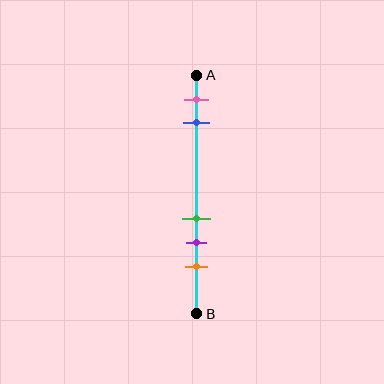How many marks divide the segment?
There are 5 marks dividing the segment.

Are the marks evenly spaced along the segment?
No, the marks are not evenly spaced.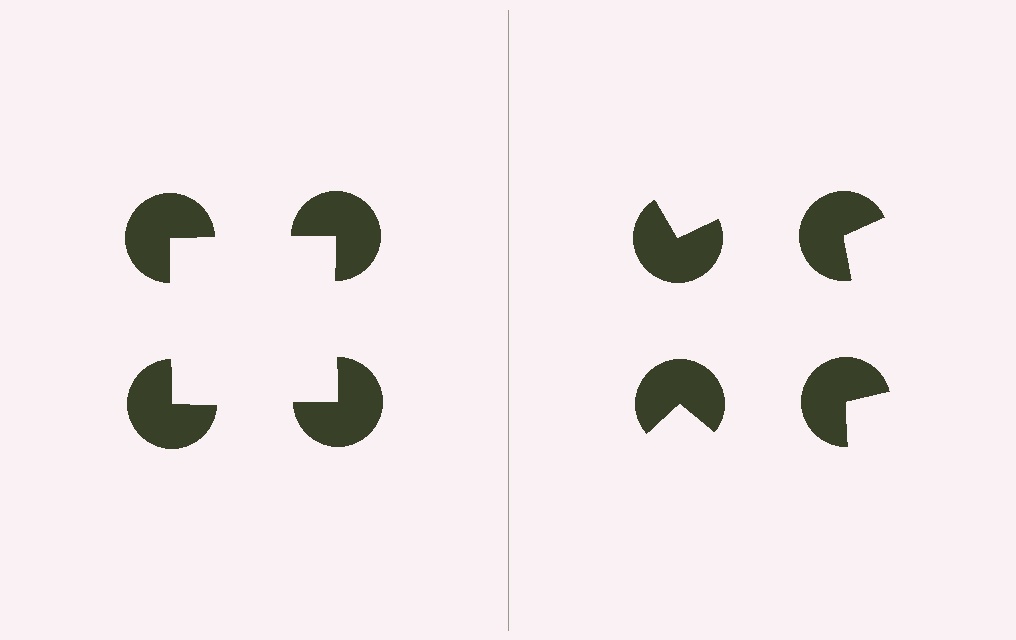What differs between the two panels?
The pac-man discs are positioned identically on both sides; only the wedge orientations differ. On the left they align to a square; on the right they are misaligned.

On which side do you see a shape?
An illusory square appears on the left side. On the right side the wedge cuts are rotated, so no coherent shape forms.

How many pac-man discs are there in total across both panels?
8 — 4 on each side.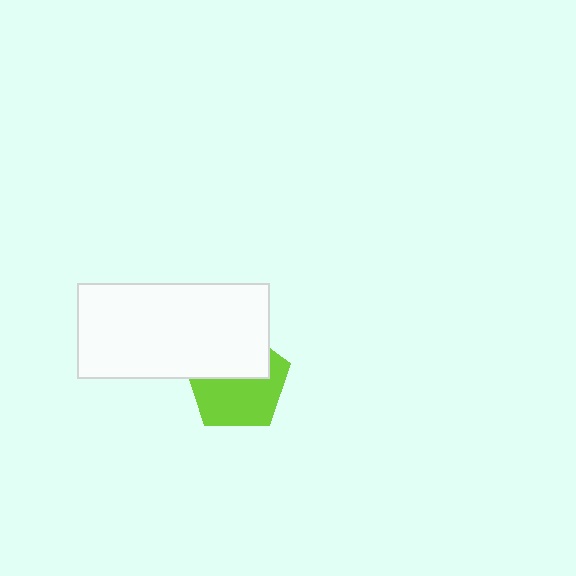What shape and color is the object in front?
The object in front is a white rectangle.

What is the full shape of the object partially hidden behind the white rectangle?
The partially hidden object is a lime pentagon.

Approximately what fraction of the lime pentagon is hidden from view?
Roughly 44% of the lime pentagon is hidden behind the white rectangle.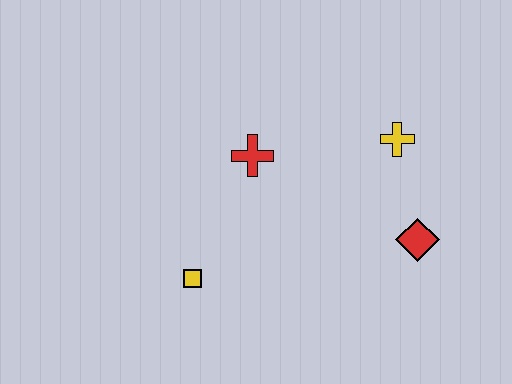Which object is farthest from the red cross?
The red diamond is farthest from the red cross.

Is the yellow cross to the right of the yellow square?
Yes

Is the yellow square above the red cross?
No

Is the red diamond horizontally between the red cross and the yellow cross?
No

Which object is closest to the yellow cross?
The red diamond is closest to the yellow cross.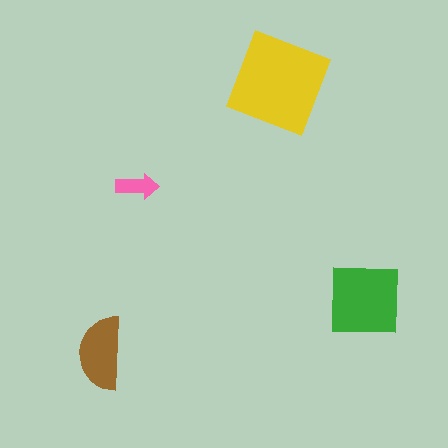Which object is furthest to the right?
The green square is rightmost.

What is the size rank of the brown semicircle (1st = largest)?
3rd.